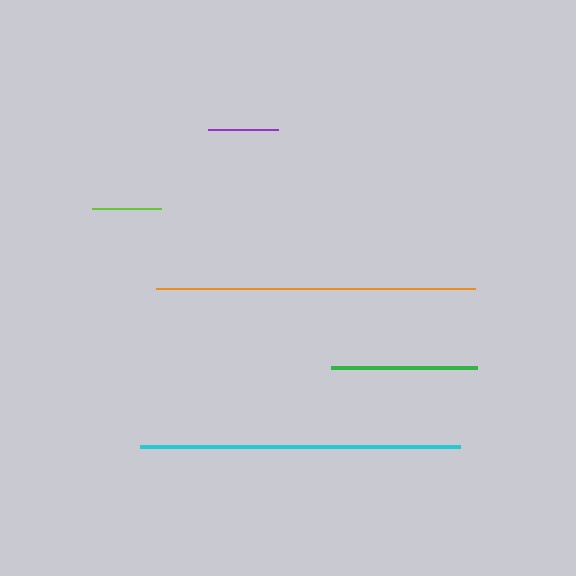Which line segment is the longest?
The cyan line is the longest at approximately 320 pixels.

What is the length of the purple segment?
The purple segment is approximately 70 pixels long.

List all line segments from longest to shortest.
From longest to shortest: cyan, orange, green, purple, lime.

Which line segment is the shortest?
The lime line is the shortest at approximately 69 pixels.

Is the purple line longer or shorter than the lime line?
The purple line is longer than the lime line.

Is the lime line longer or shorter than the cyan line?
The cyan line is longer than the lime line.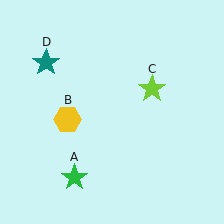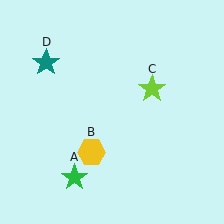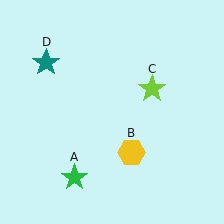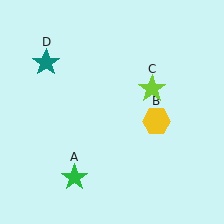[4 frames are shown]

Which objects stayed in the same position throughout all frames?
Green star (object A) and lime star (object C) and teal star (object D) remained stationary.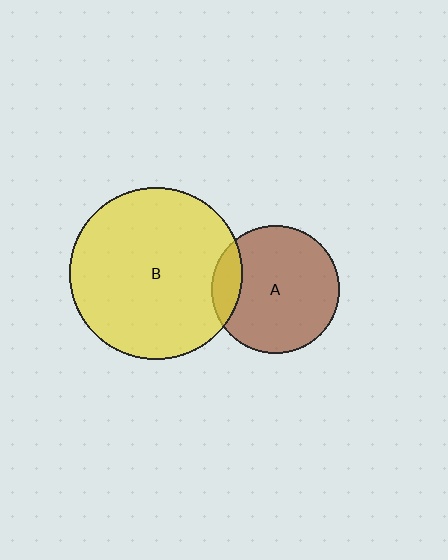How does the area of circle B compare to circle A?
Approximately 1.8 times.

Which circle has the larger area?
Circle B (yellow).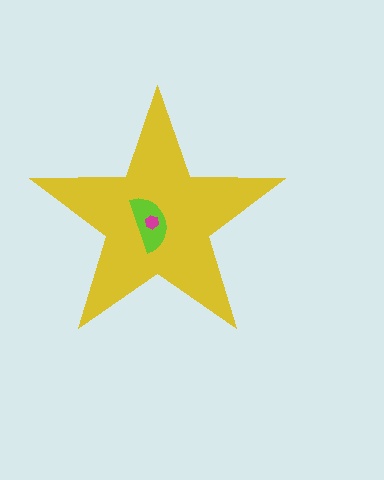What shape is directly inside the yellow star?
The lime semicircle.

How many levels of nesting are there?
3.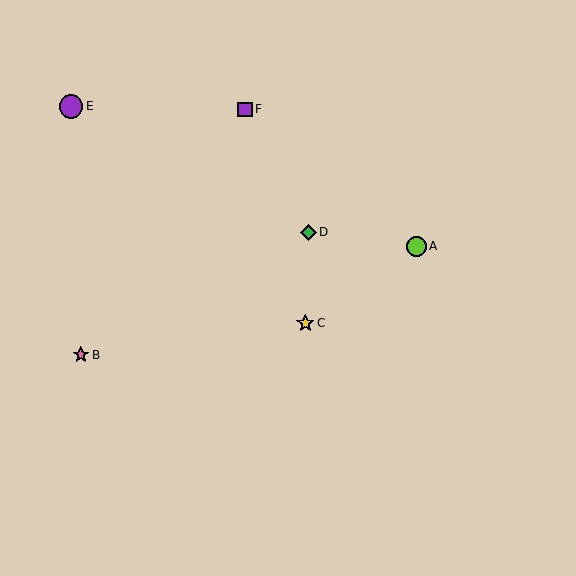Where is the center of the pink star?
The center of the pink star is at (81, 355).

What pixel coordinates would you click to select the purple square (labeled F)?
Click at (245, 109) to select the purple square F.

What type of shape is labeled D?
Shape D is a green diamond.